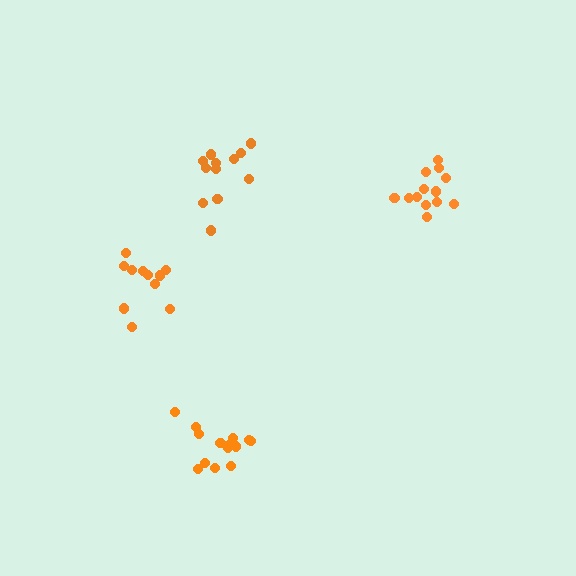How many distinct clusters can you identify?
There are 4 distinct clusters.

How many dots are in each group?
Group 1: 14 dots, Group 2: 11 dots, Group 3: 12 dots, Group 4: 13 dots (50 total).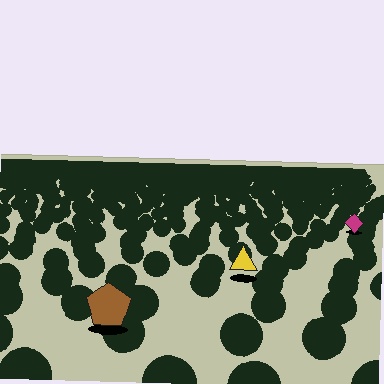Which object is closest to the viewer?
The brown pentagon is closest. The texture marks near it are larger and more spread out.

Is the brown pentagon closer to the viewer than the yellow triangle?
Yes. The brown pentagon is closer — you can tell from the texture gradient: the ground texture is coarser near it.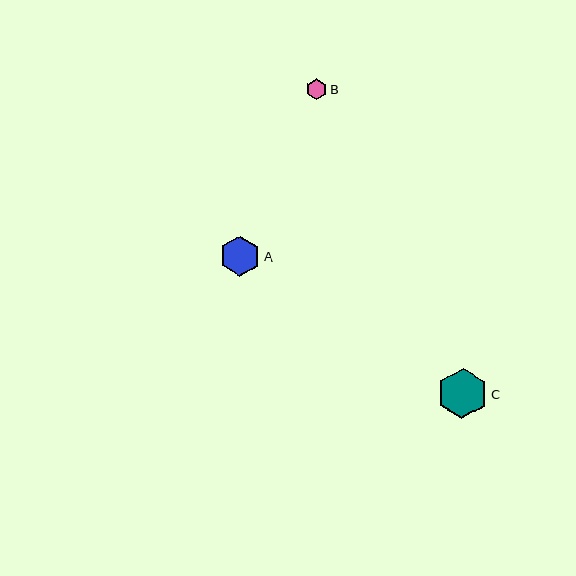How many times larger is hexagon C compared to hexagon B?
Hexagon C is approximately 2.4 times the size of hexagon B.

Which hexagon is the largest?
Hexagon C is the largest with a size of approximately 50 pixels.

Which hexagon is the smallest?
Hexagon B is the smallest with a size of approximately 21 pixels.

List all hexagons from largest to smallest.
From largest to smallest: C, A, B.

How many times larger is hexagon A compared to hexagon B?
Hexagon A is approximately 2.0 times the size of hexagon B.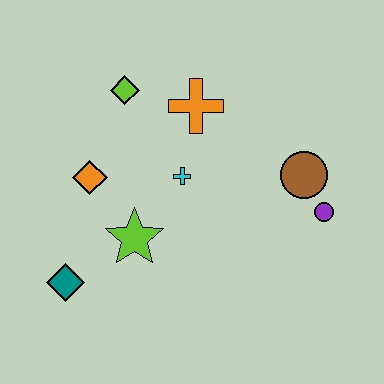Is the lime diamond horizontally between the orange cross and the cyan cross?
No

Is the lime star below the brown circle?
Yes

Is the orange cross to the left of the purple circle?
Yes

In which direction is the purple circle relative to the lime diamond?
The purple circle is to the right of the lime diamond.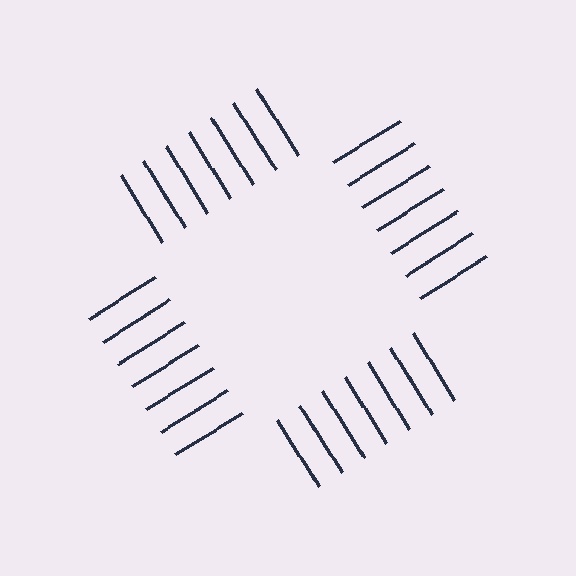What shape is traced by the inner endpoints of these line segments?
An illusory square — the line segments terminate on its edges but no continuous stroke is drawn.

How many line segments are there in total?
28 — 7 along each of the 4 edges.